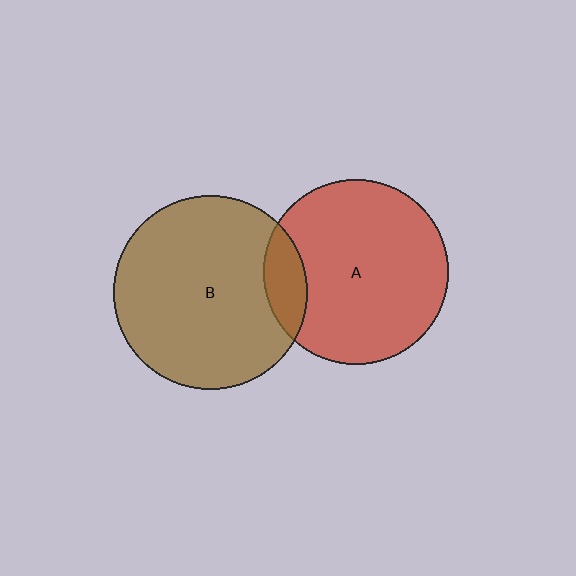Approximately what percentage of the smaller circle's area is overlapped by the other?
Approximately 15%.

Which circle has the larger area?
Circle B (brown).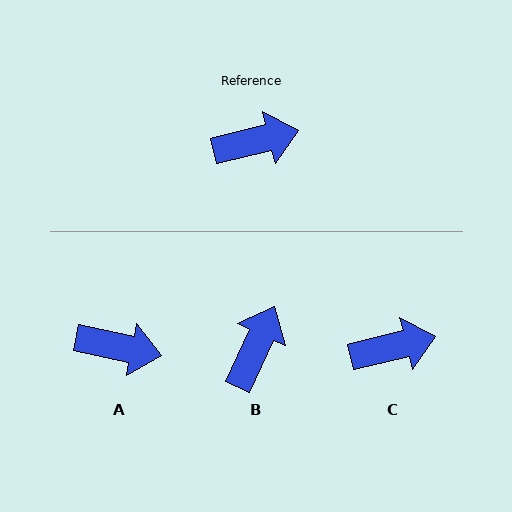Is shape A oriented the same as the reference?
No, it is off by about 25 degrees.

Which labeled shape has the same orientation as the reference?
C.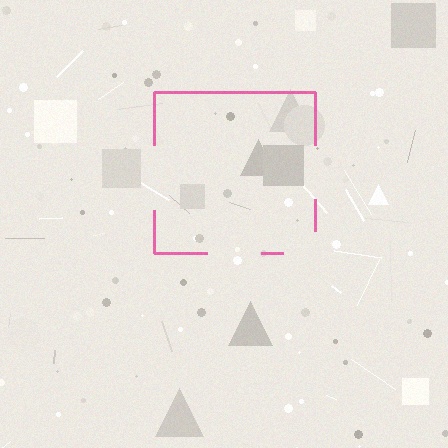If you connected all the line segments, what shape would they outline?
They would outline a square.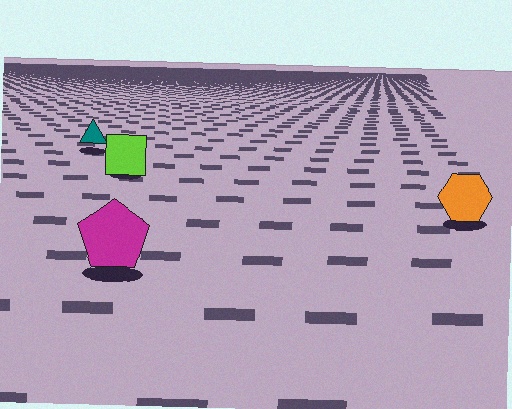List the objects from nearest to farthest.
From nearest to farthest: the magenta pentagon, the orange hexagon, the lime square, the teal triangle.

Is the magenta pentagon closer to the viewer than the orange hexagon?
Yes. The magenta pentagon is closer — you can tell from the texture gradient: the ground texture is coarser near it.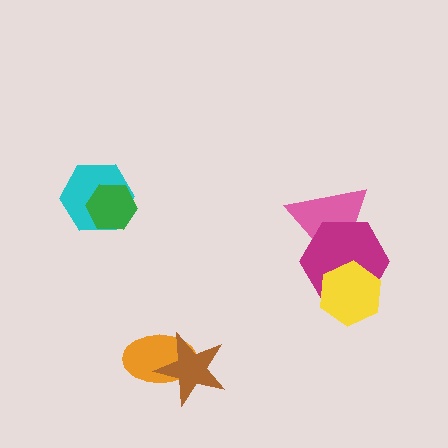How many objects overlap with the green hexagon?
1 object overlaps with the green hexagon.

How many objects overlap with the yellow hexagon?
1 object overlaps with the yellow hexagon.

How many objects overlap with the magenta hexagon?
2 objects overlap with the magenta hexagon.